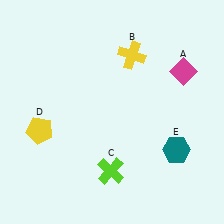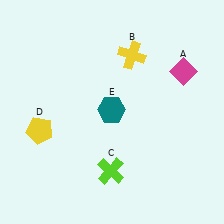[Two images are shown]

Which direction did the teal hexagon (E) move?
The teal hexagon (E) moved left.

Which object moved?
The teal hexagon (E) moved left.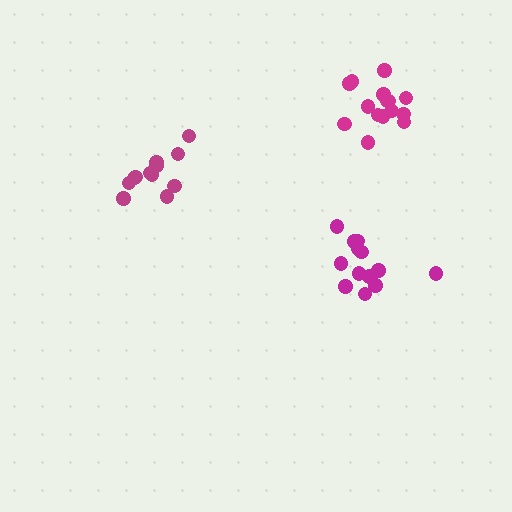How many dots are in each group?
Group 1: 12 dots, Group 2: 13 dots, Group 3: 15 dots (40 total).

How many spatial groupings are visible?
There are 3 spatial groupings.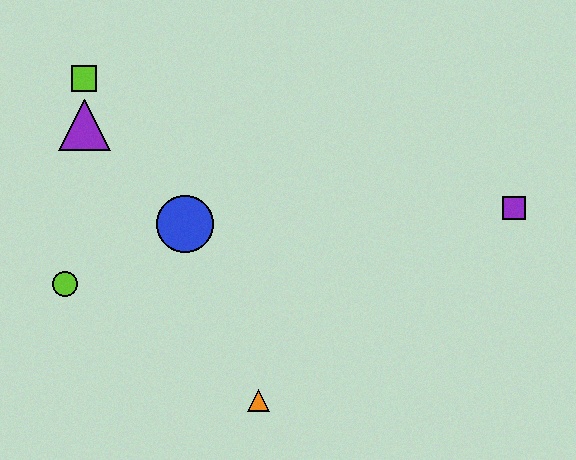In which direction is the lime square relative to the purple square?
The lime square is to the left of the purple square.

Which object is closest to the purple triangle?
The lime square is closest to the purple triangle.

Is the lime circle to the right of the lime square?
No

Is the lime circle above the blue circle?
No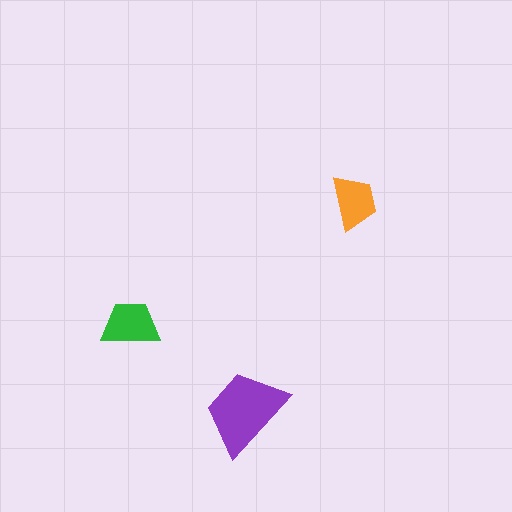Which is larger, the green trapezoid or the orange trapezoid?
The green one.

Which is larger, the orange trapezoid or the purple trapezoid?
The purple one.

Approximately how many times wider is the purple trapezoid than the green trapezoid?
About 1.5 times wider.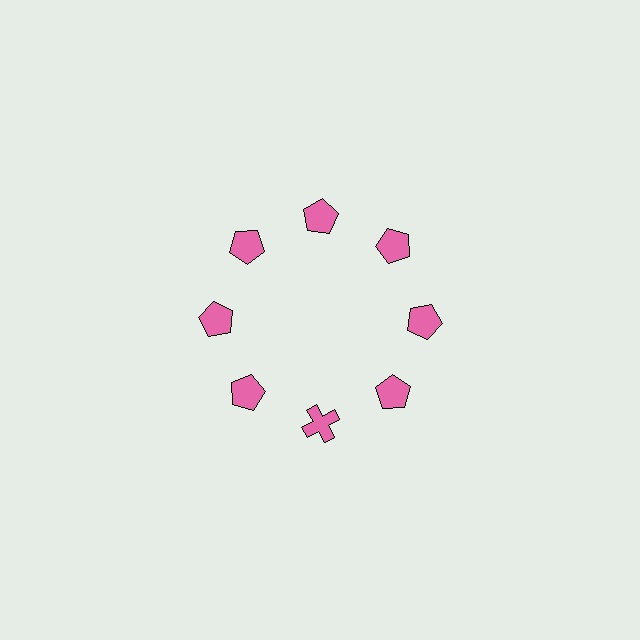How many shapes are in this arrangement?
There are 8 shapes arranged in a ring pattern.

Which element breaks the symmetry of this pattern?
The pink cross at roughly the 6 o'clock position breaks the symmetry. All other shapes are pink pentagons.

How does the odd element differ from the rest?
It has a different shape: cross instead of pentagon.